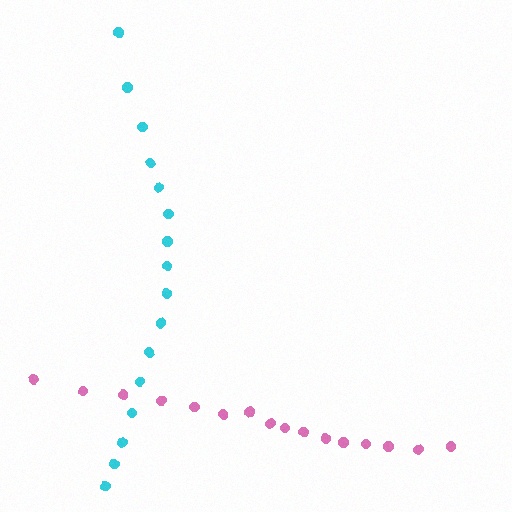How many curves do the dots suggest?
There are 2 distinct paths.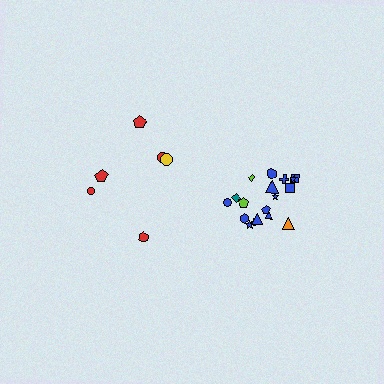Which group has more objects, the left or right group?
The right group.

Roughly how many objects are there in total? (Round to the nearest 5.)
Roughly 25 objects in total.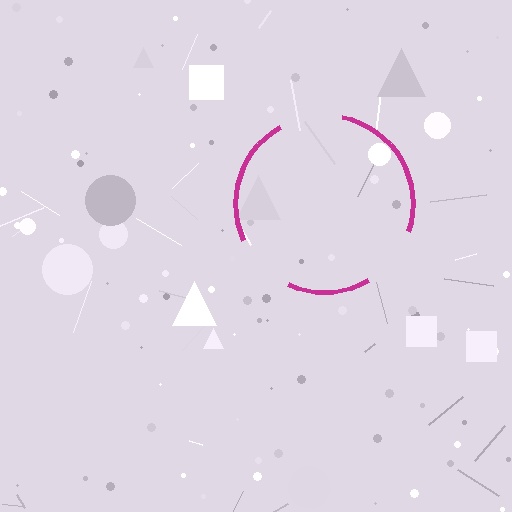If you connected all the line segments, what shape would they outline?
They would outline a circle.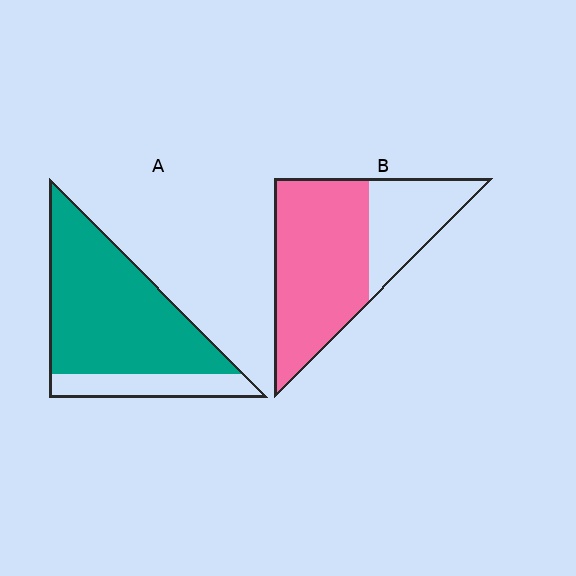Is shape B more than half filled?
Yes.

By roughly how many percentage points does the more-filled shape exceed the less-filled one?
By roughly 10 percentage points (A over B).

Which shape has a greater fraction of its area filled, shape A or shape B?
Shape A.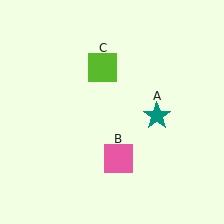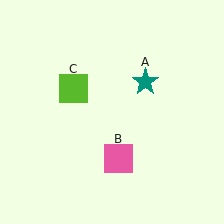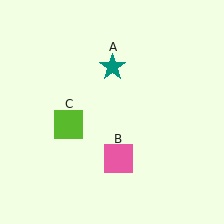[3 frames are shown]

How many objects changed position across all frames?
2 objects changed position: teal star (object A), lime square (object C).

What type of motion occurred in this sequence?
The teal star (object A), lime square (object C) rotated counterclockwise around the center of the scene.